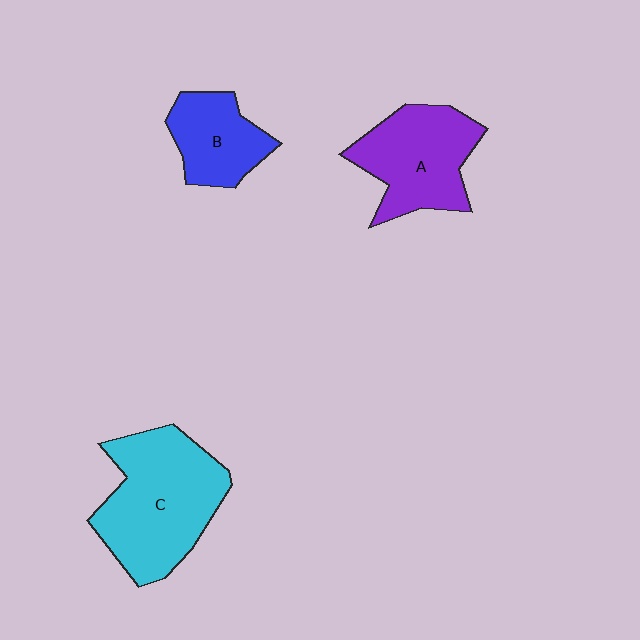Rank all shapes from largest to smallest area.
From largest to smallest: C (cyan), A (purple), B (blue).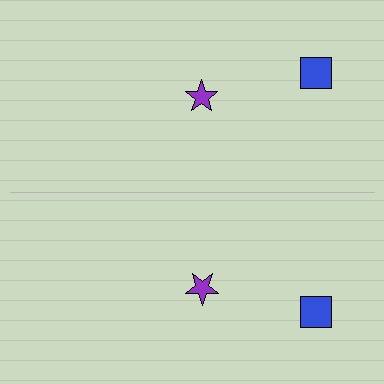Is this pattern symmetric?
Yes, this pattern has bilateral (reflection) symmetry.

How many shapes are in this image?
There are 4 shapes in this image.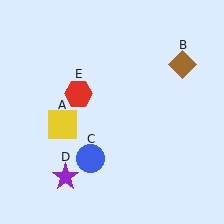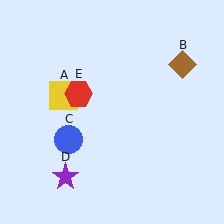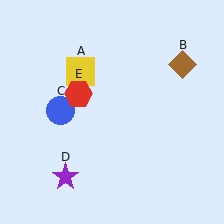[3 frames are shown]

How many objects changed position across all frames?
2 objects changed position: yellow square (object A), blue circle (object C).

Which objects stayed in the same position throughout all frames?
Brown diamond (object B) and purple star (object D) and red hexagon (object E) remained stationary.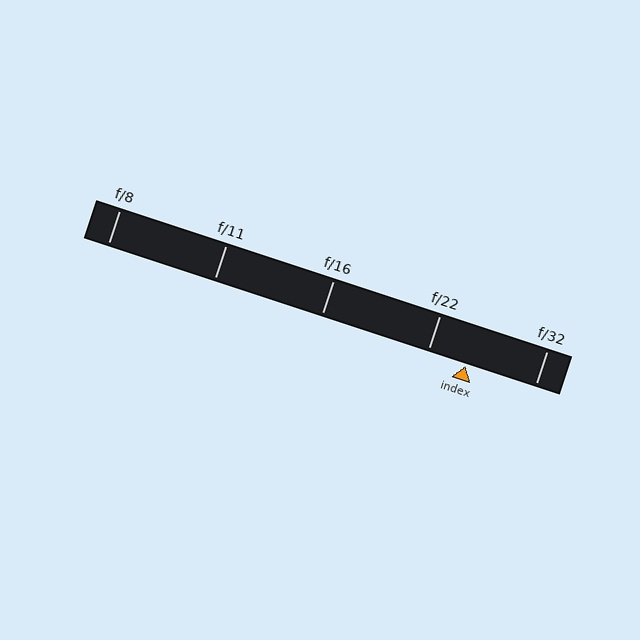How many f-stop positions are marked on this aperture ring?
There are 5 f-stop positions marked.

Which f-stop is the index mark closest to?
The index mark is closest to f/22.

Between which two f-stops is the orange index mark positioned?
The index mark is between f/22 and f/32.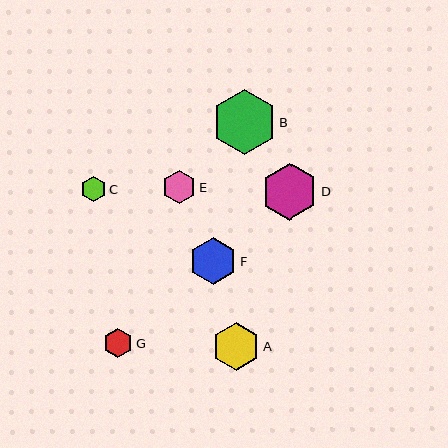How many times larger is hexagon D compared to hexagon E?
Hexagon D is approximately 1.7 times the size of hexagon E.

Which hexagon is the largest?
Hexagon B is the largest with a size of approximately 65 pixels.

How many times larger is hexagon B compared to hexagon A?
Hexagon B is approximately 1.3 times the size of hexagon A.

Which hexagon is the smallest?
Hexagon C is the smallest with a size of approximately 26 pixels.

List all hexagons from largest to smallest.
From largest to smallest: B, D, A, F, E, G, C.